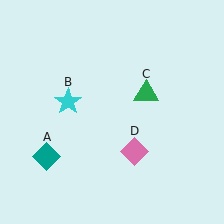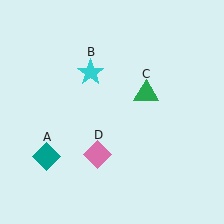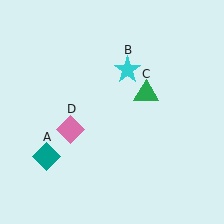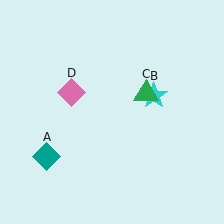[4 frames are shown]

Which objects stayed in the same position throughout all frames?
Teal diamond (object A) and green triangle (object C) remained stationary.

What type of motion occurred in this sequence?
The cyan star (object B), pink diamond (object D) rotated clockwise around the center of the scene.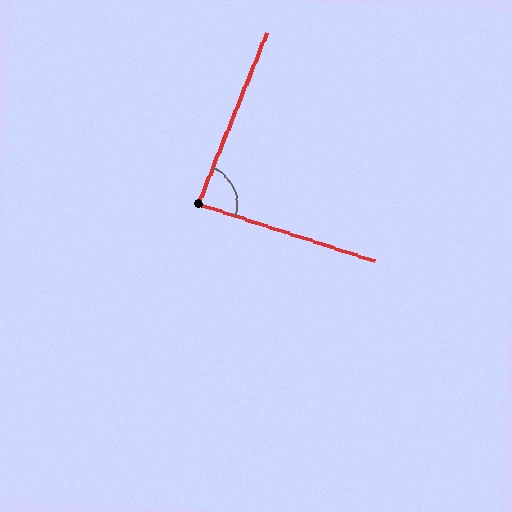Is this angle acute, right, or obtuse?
It is approximately a right angle.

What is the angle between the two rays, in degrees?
Approximately 86 degrees.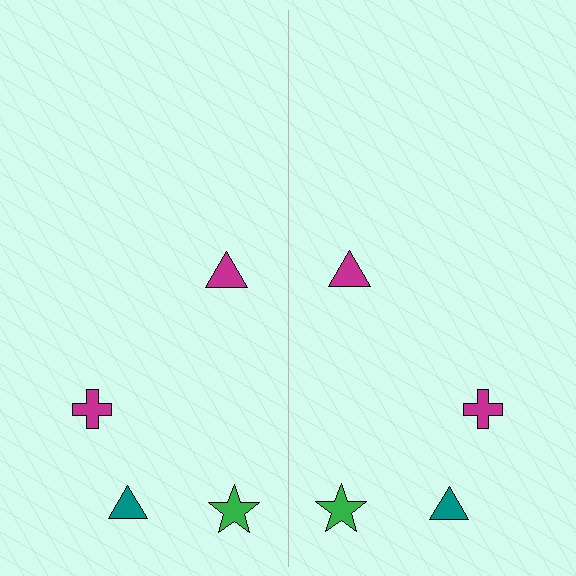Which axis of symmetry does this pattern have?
The pattern has a vertical axis of symmetry running through the center of the image.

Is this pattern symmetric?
Yes, this pattern has bilateral (reflection) symmetry.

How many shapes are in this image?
There are 8 shapes in this image.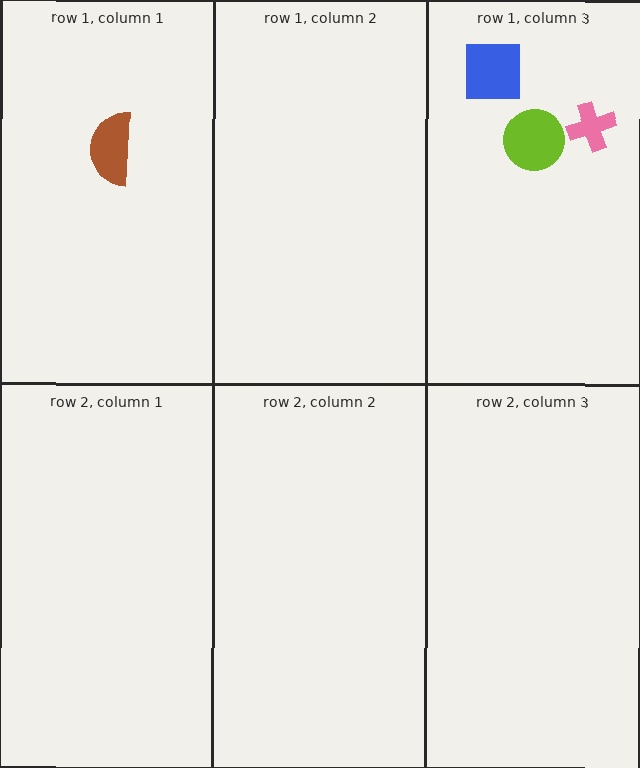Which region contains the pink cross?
The row 1, column 3 region.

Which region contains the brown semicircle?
The row 1, column 1 region.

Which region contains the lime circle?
The row 1, column 3 region.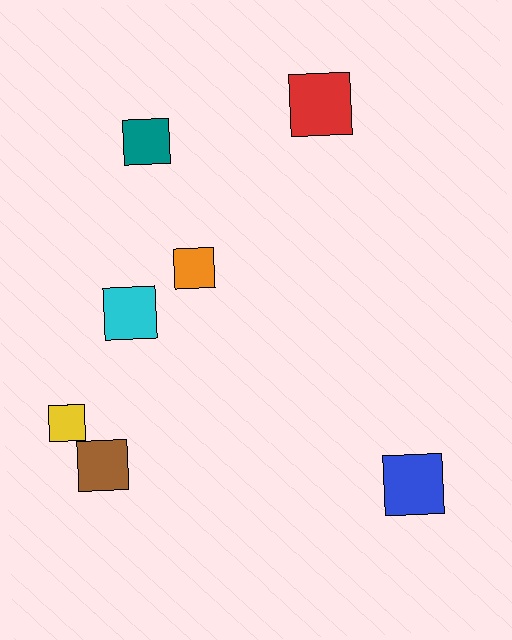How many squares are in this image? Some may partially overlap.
There are 7 squares.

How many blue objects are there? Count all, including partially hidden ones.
There is 1 blue object.